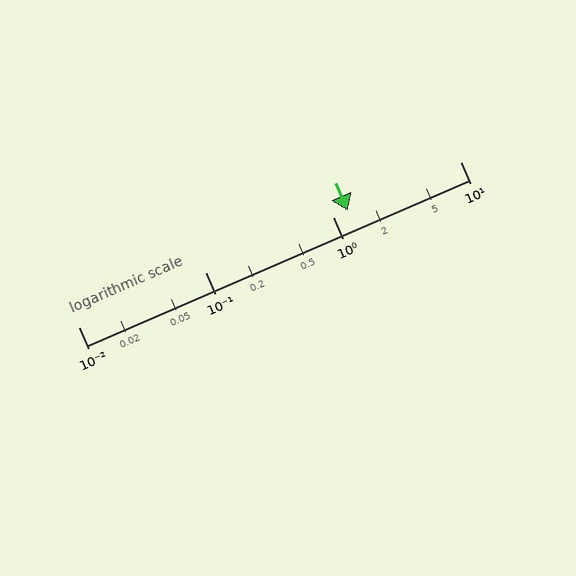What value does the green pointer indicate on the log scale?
The pointer indicates approximately 1.3.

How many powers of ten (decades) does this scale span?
The scale spans 3 decades, from 0.01 to 10.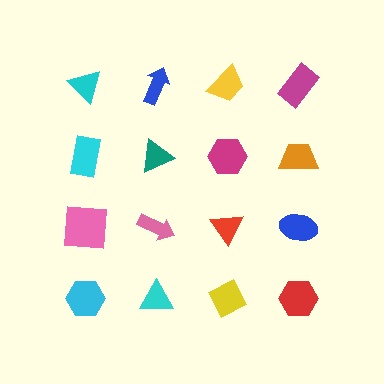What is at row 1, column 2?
A blue arrow.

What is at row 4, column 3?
A yellow diamond.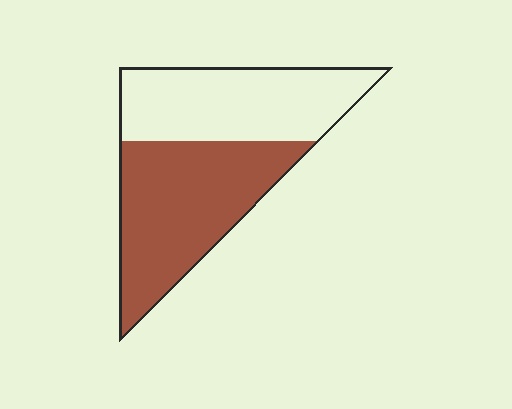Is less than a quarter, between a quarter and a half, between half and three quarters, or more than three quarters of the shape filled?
Between half and three quarters.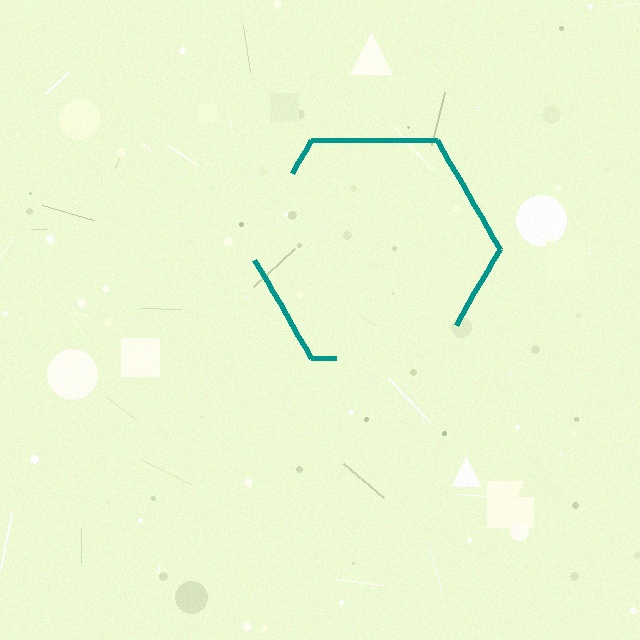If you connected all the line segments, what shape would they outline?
They would outline a hexagon.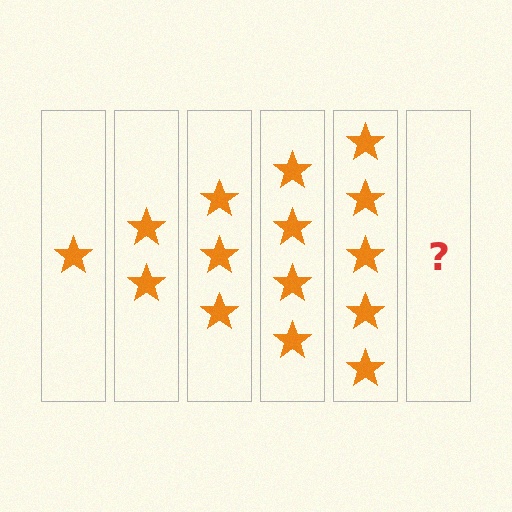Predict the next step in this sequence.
The next step is 6 stars.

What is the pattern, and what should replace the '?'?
The pattern is that each step adds one more star. The '?' should be 6 stars.